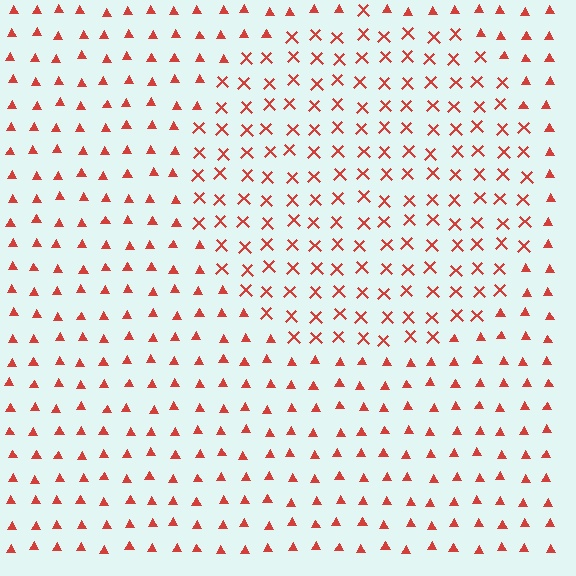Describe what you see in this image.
The image is filled with small red elements arranged in a uniform grid. A circle-shaped region contains X marks, while the surrounding area contains triangles. The boundary is defined purely by the change in element shape.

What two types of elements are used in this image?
The image uses X marks inside the circle region and triangles outside it.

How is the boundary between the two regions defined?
The boundary is defined by a change in element shape: X marks inside vs. triangles outside. All elements share the same color and spacing.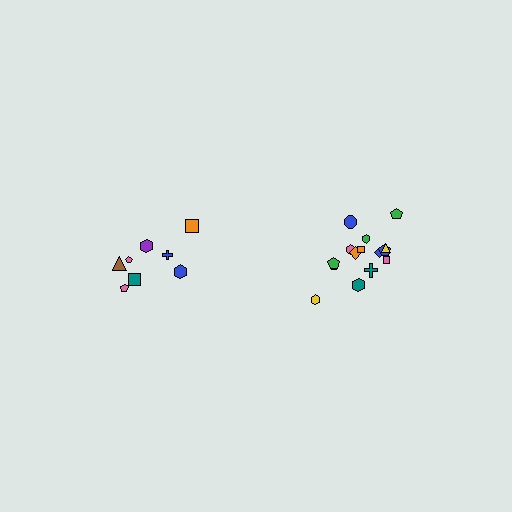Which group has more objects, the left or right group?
The right group.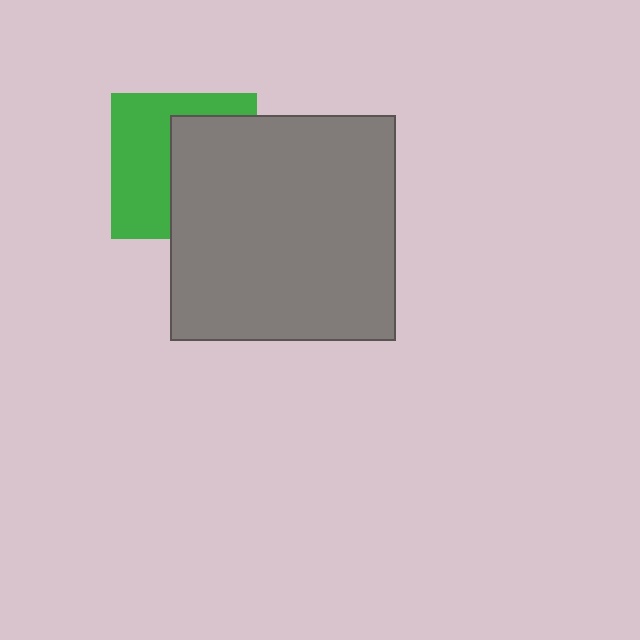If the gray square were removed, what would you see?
You would see the complete green square.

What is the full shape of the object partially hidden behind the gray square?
The partially hidden object is a green square.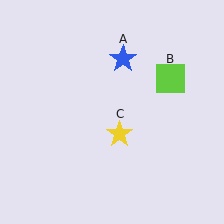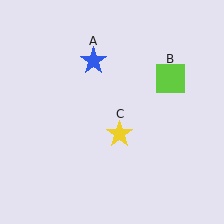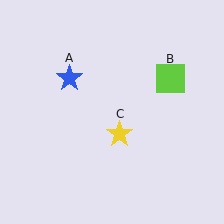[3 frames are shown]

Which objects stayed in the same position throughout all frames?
Lime square (object B) and yellow star (object C) remained stationary.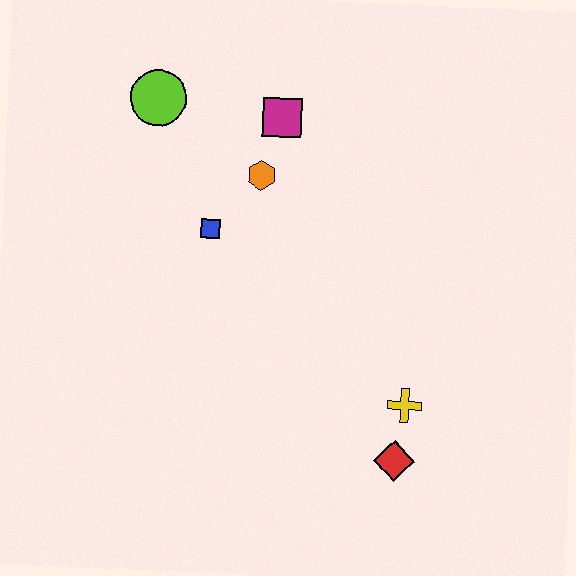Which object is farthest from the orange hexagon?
The red diamond is farthest from the orange hexagon.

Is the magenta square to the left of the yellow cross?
Yes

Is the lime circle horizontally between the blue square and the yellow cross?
No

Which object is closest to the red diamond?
The yellow cross is closest to the red diamond.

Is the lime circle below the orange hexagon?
No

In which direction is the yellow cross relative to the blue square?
The yellow cross is to the right of the blue square.